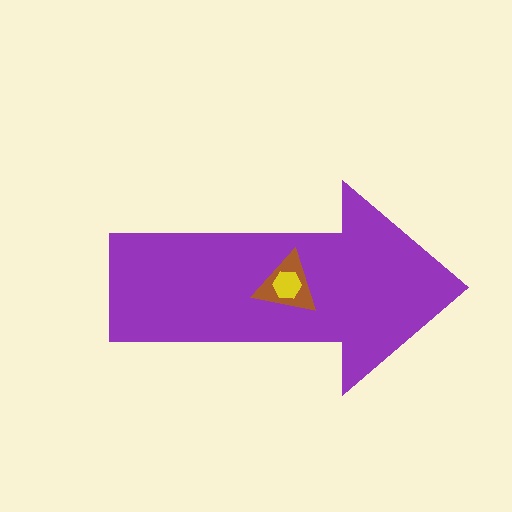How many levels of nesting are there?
3.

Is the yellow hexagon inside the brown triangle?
Yes.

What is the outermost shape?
The purple arrow.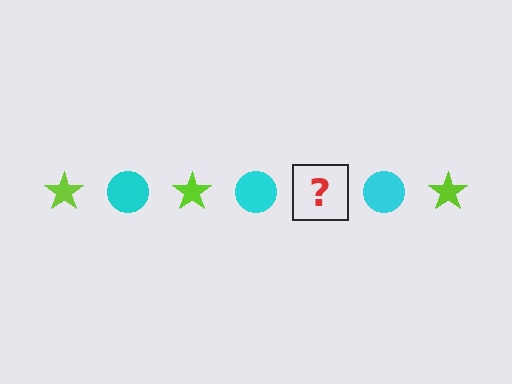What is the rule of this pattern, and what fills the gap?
The rule is that the pattern alternates between lime star and cyan circle. The gap should be filled with a lime star.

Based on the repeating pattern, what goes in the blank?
The blank should be a lime star.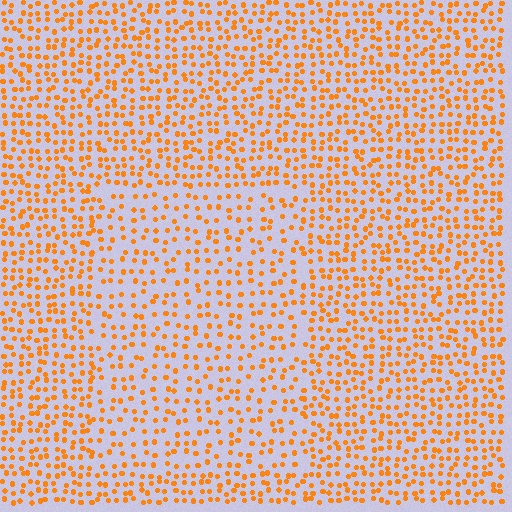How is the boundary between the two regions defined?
The boundary is defined by a change in element density (approximately 1.6x ratio). All elements are the same color, size, and shape.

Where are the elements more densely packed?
The elements are more densely packed outside the rectangle boundary.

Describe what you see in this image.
The image contains small orange elements arranged at two different densities. A rectangle-shaped region is visible where the elements are less densely packed than the surrounding area.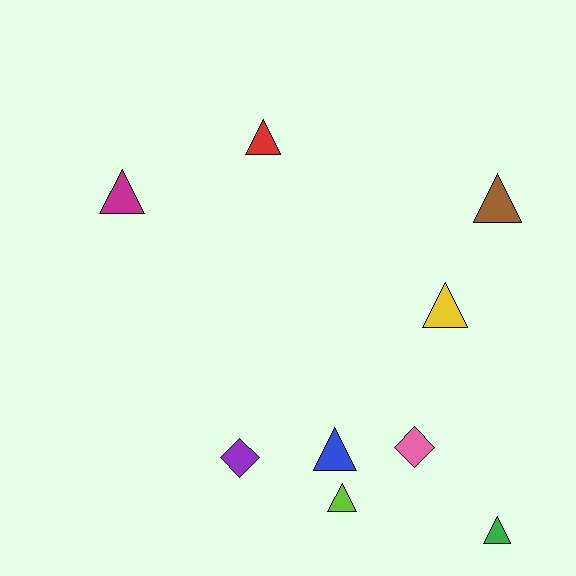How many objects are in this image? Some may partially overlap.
There are 9 objects.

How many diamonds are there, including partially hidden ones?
There are 2 diamonds.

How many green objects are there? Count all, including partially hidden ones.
There is 1 green object.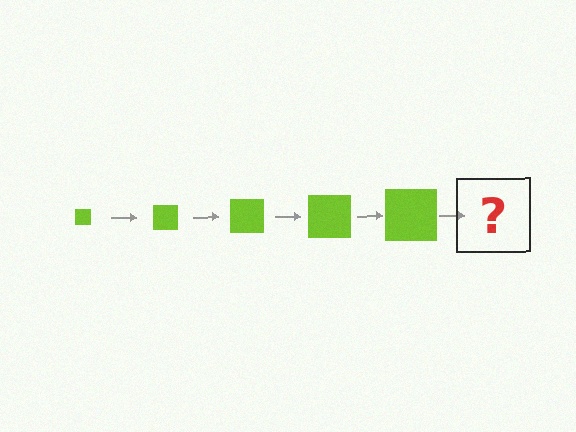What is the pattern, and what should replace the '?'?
The pattern is that the square gets progressively larger each step. The '?' should be a lime square, larger than the previous one.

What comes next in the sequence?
The next element should be a lime square, larger than the previous one.